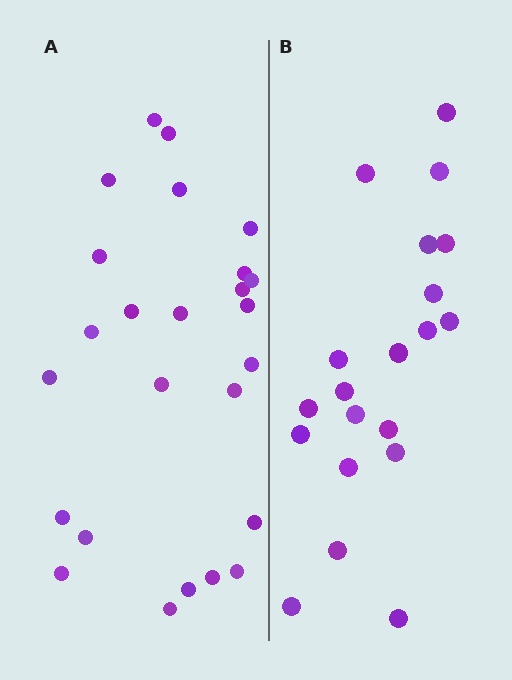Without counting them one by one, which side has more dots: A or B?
Region A (the left region) has more dots.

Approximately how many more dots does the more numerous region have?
Region A has about 5 more dots than region B.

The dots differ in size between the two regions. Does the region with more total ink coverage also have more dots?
No. Region B has more total ink coverage because its dots are larger, but region A actually contains more individual dots. Total area can be misleading — the number of items is what matters here.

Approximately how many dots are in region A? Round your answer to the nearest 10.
About 20 dots. (The exact count is 25, which rounds to 20.)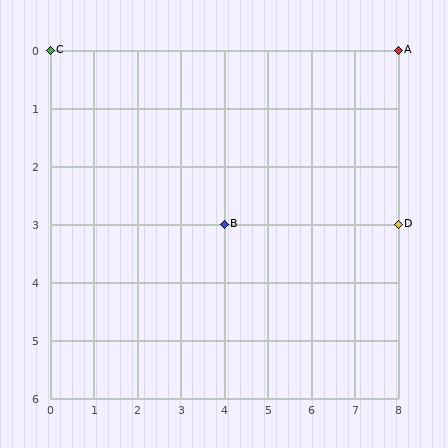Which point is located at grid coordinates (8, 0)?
Point A is at (8, 0).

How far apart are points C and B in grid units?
Points C and B are 4 columns and 3 rows apart (about 5.0 grid units diagonally).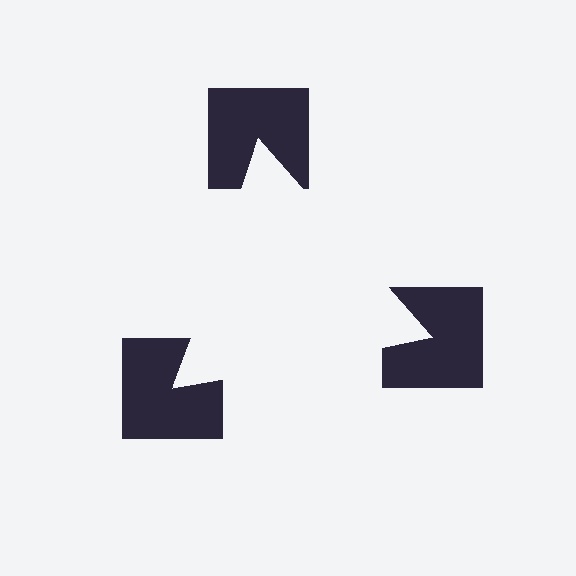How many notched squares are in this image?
There are 3 — one at each vertex of the illusory triangle.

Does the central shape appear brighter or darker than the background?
It typically appears slightly brighter than the background, even though no actual brightness change is drawn.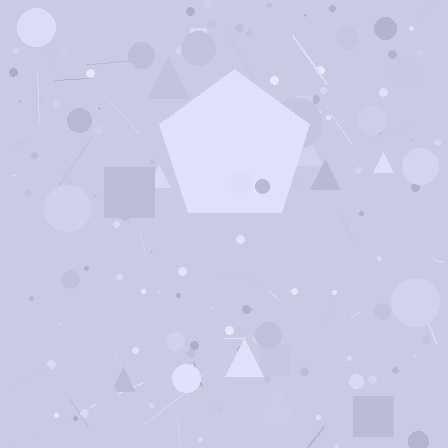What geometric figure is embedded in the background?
A pentagon is embedded in the background.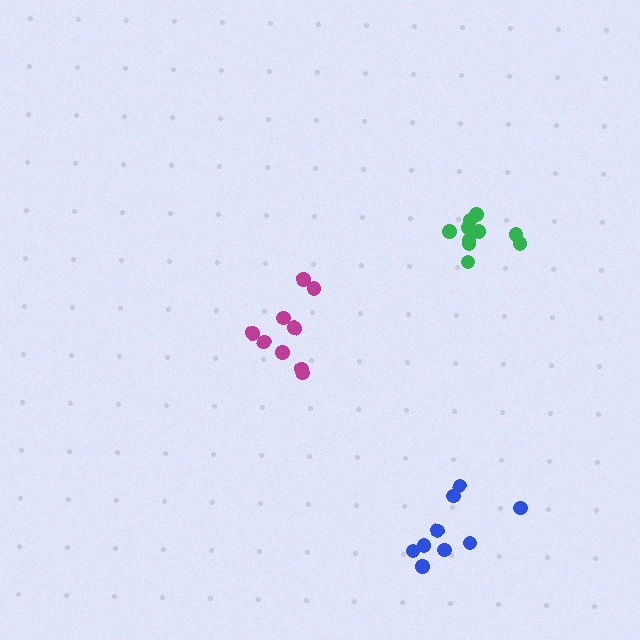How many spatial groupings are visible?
There are 3 spatial groupings.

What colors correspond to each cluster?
The clusters are colored: green, blue, magenta.